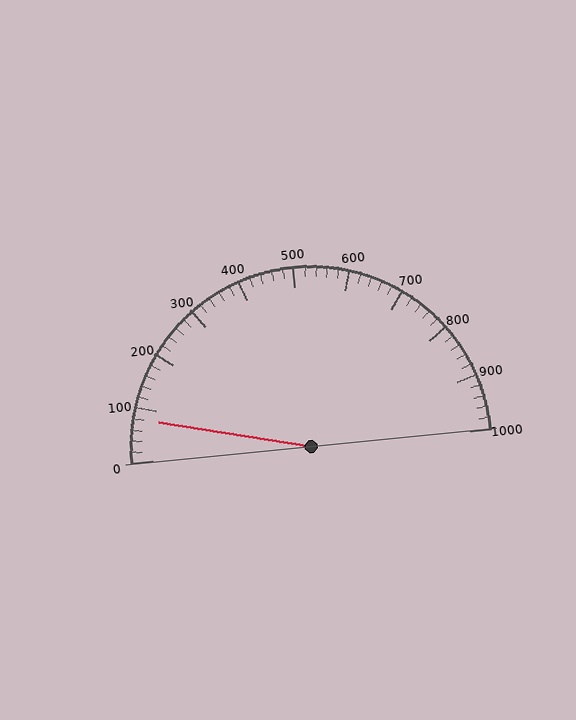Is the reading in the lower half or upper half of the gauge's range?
The reading is in the lower half of the range (0 to 1000).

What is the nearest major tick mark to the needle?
The nearest major tick mark is 100.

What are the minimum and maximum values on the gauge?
The gauge ranges from 0 to 1000.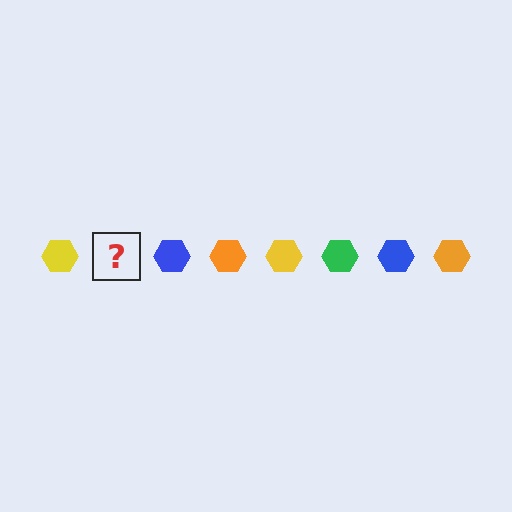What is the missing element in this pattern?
The missing element is a green hexagon.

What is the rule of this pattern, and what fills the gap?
The rule is that the pattern cycles through yellow, green, blue, orange hexagons. The gap should be filled with a green hexagon.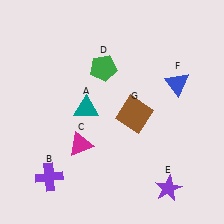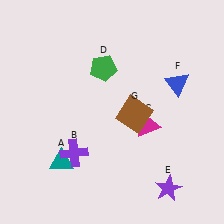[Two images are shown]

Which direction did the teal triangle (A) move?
The teal triangle (A) moved down.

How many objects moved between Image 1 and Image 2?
3 objects moved between the two images.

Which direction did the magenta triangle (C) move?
The magenta triangle (C) moved right.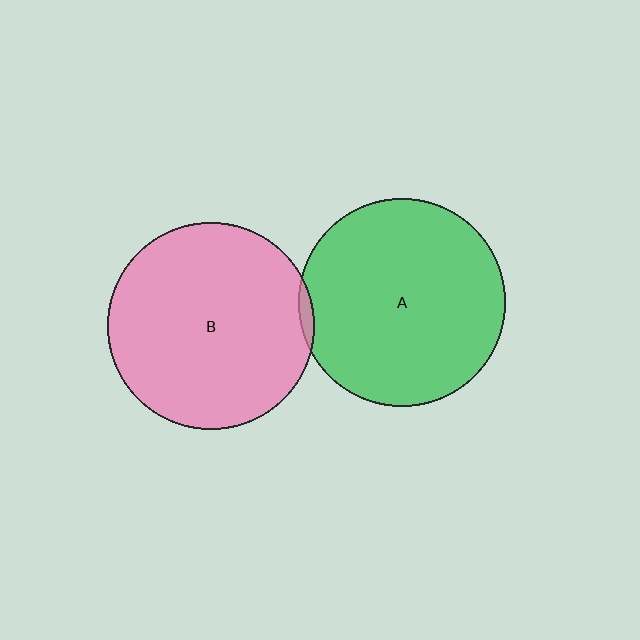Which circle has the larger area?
Circle A (green).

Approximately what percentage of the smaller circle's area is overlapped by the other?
Approximately 5%.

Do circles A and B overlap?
Yes.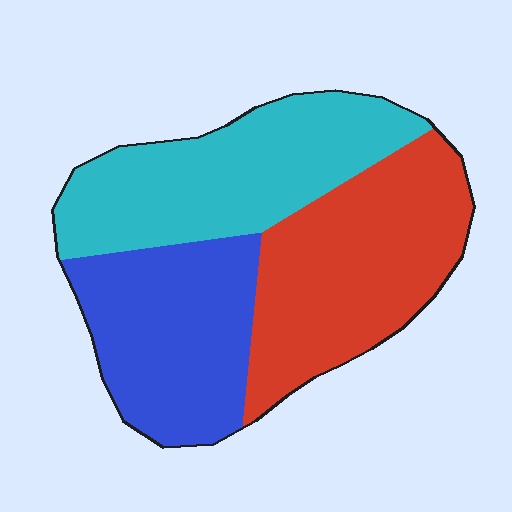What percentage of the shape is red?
Red takes up between a third and a half of the shape.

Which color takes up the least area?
Blue, at roughly 30%.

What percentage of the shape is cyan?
Cyan covers about 35% of the shape.